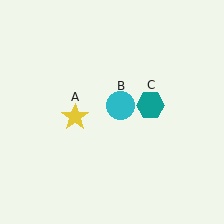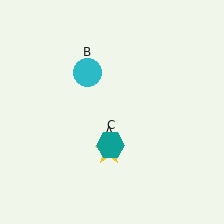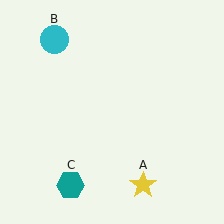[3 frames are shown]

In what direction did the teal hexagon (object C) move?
The teal hexagon (object C) moved down and to the left.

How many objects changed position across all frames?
3 objects changed position: yellow star (object A), cyan circle (object B), teal hexagon (object C).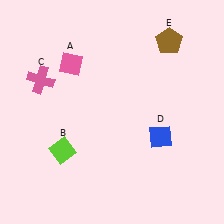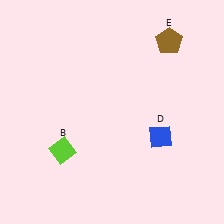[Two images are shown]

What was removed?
The pink diamond (A), the pink cross (C) were removed in Image 2.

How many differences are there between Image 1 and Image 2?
There are 2 differences between the two images.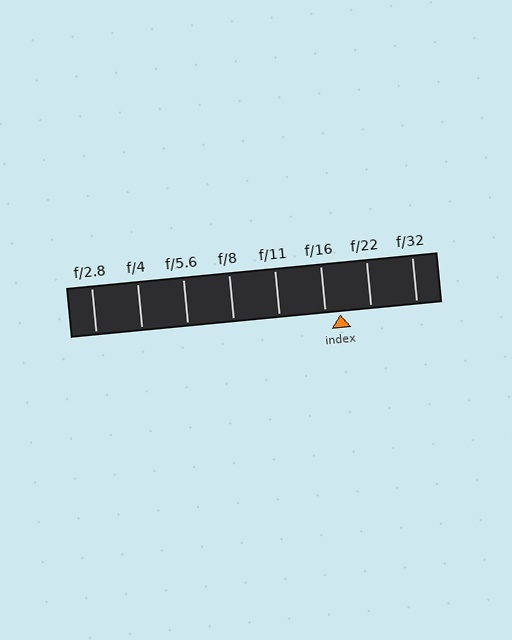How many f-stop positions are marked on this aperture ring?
There are 8 f-stop positions marked.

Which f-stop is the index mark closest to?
The index mark is closest to f/16.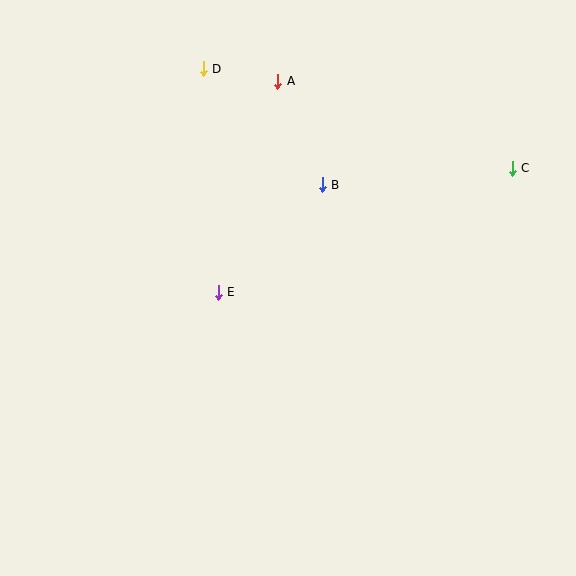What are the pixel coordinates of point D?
Point D is at (203, 69).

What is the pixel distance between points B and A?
The distance between B and A is 113 pixels.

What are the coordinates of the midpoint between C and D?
The midpoint between C and D is at (358, 118).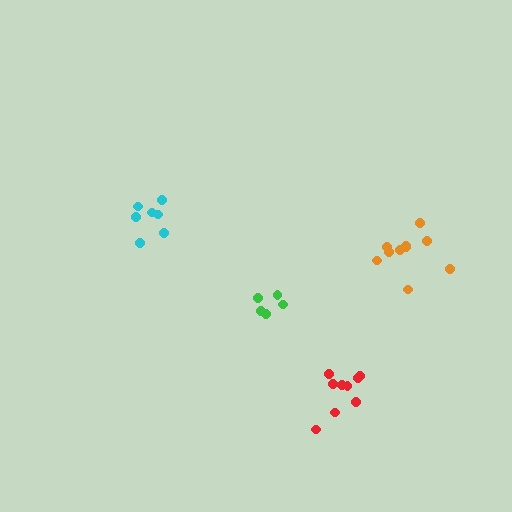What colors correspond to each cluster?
The clusters are colored: orange, cyan, red, green.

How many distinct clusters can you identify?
There are 4 distinct clusters.